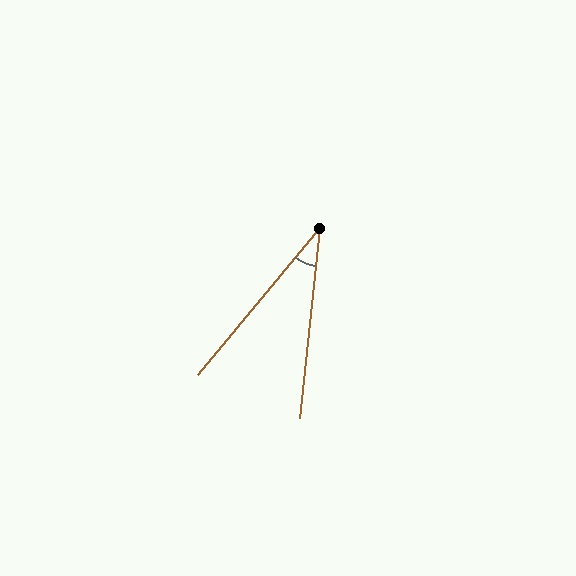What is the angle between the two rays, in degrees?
Approximately 34 degrees.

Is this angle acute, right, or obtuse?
It is acute.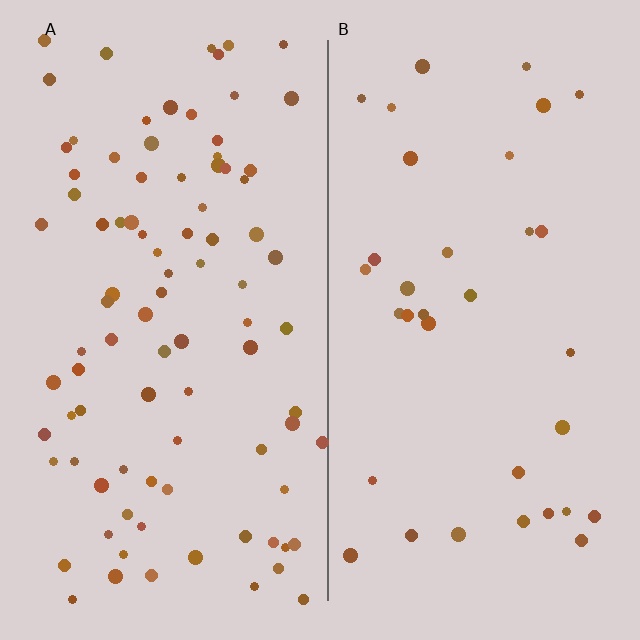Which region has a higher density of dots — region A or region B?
A (the left).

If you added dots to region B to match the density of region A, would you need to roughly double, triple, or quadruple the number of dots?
Approximately triple.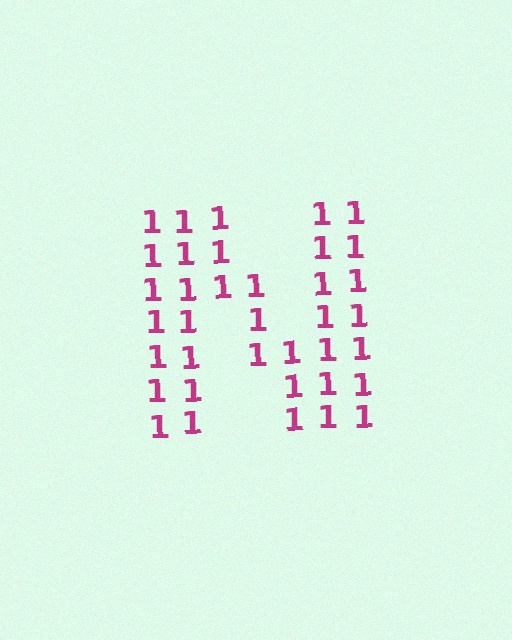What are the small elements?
The small elements are digit 1's.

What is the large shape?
The large shape is the letter N.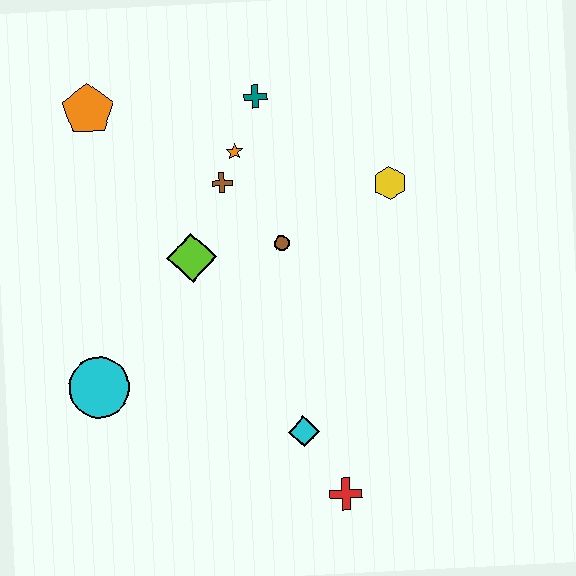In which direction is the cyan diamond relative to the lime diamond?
The cyan diamond is below the lime diamond.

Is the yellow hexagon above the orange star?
No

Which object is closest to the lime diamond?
The brown cross is closest to the lime diamond.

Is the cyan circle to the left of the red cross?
Yes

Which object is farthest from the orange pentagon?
The red cross is farthest from the orange pentagon.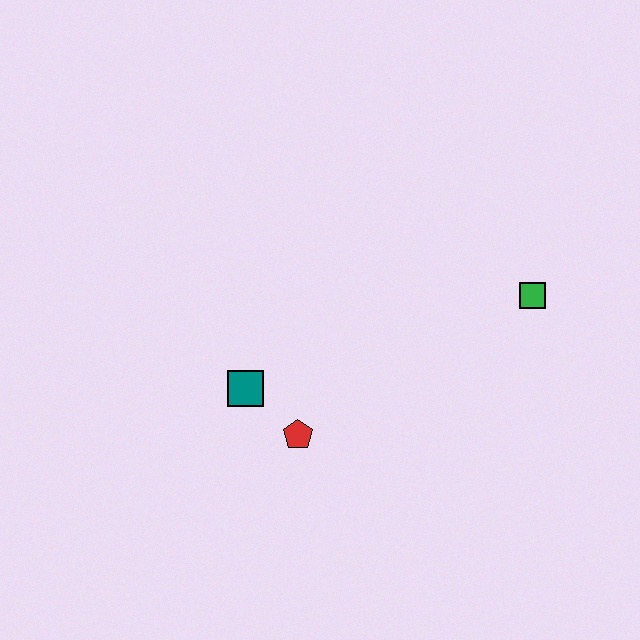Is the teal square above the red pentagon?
Yes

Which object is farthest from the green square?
The teal square is farthest from the green square.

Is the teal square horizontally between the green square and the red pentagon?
No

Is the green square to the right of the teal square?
Yes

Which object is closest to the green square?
The red pentagon is closest to the green square.